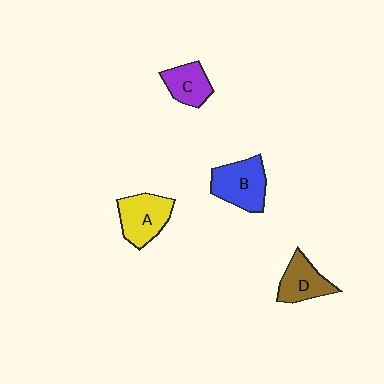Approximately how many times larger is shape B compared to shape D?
Approximately 1.3 times.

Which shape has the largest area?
Shape B (blue).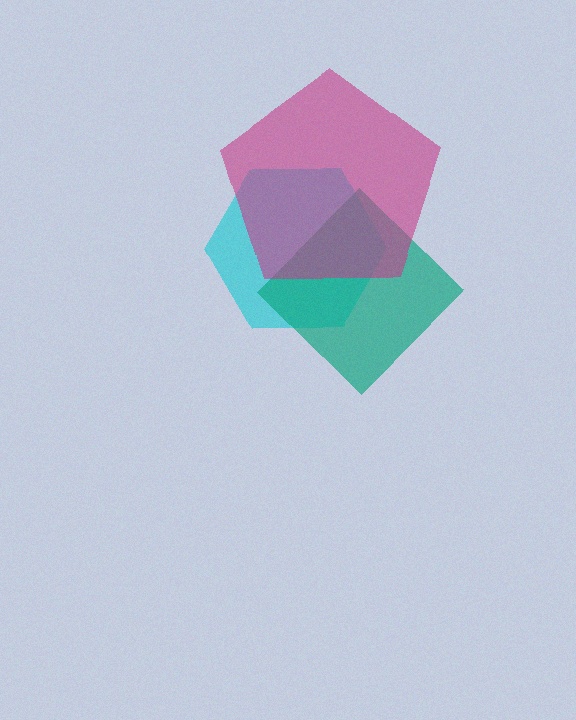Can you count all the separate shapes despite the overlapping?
Yes, there are 3 separate shapes.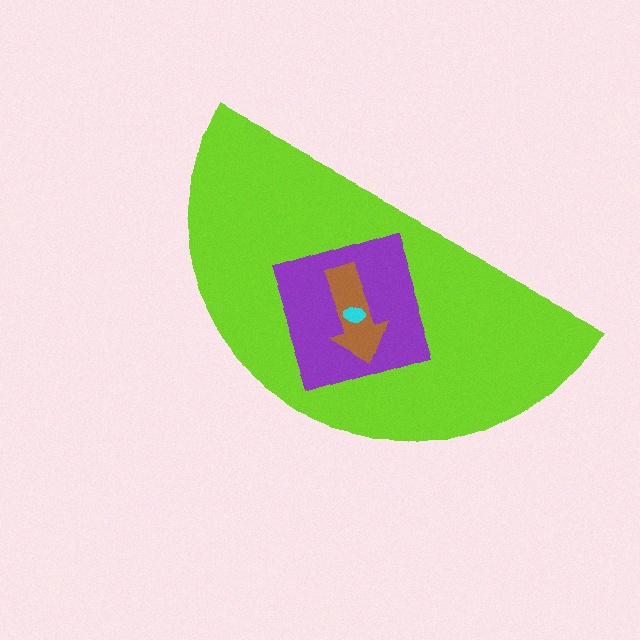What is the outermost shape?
The lime semicircle.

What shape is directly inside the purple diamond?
The brown arrow.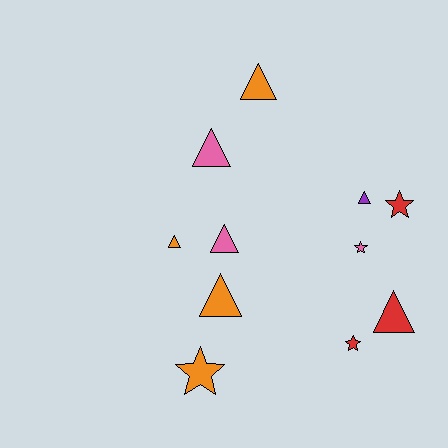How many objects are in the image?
There are 11 objects.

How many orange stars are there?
There is 1 orange star.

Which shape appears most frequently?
Triangle, with 7 objects.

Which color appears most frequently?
Orange, with 4 objects.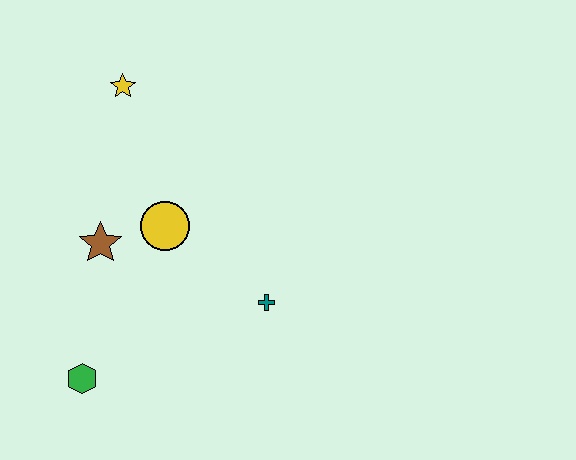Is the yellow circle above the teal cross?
Yes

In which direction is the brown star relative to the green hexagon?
The brown star is above the green hexagon.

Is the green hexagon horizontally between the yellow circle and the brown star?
No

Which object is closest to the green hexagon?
The brown star is closest to the green hexagon.